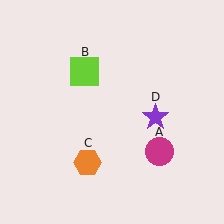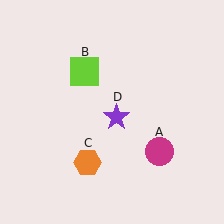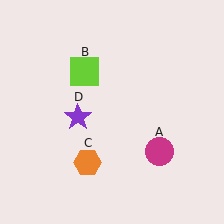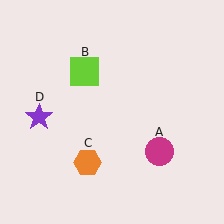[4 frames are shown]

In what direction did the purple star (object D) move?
The purple star (object D) moved left.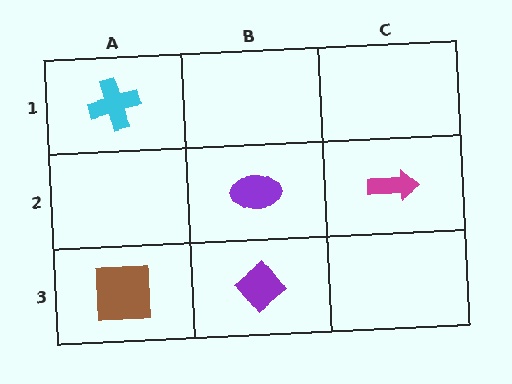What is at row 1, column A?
A cyan cross.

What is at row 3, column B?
A purple diamond.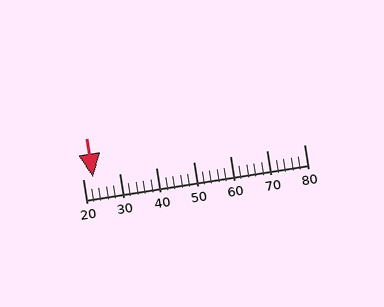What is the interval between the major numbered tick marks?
The major tick marks are spaced 10 units apart.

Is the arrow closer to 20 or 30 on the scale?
The arrow is closer to 20.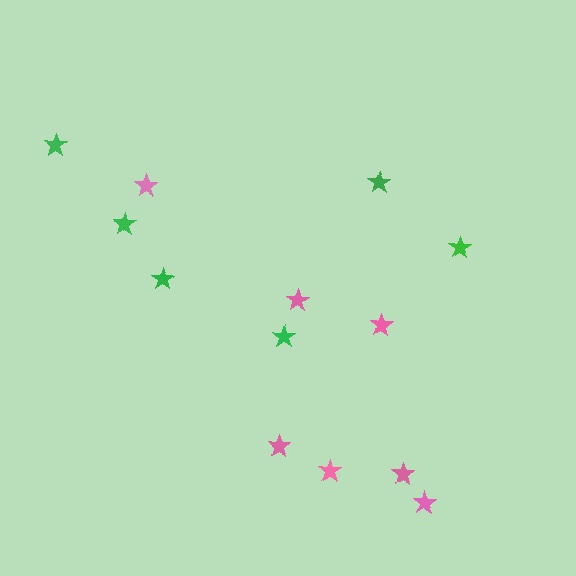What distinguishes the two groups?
There are 2 groups: one group of green stars (6) and one group of pink stars (7).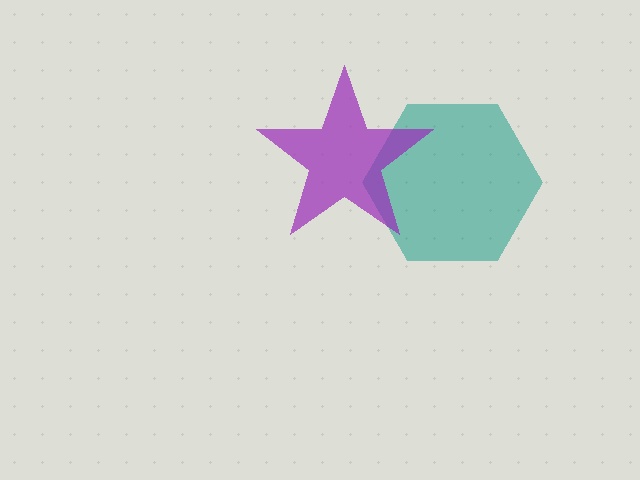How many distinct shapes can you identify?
There are 2 distinct shapes: a teal hexagon, a purple star.